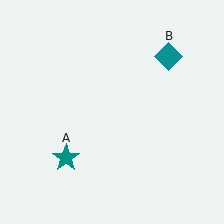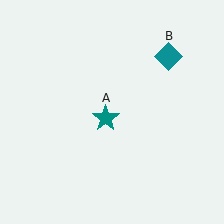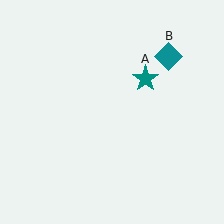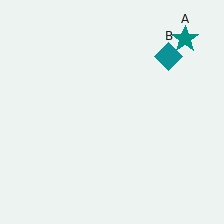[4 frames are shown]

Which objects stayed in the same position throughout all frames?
Teal diamond (object B) remained stationary.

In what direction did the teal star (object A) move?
The teal star (object A) moved up and to the right.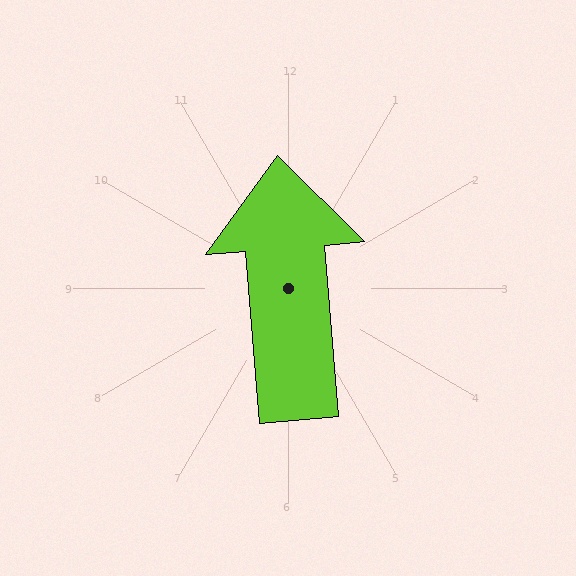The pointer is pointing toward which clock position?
Roughly 12 o'clock.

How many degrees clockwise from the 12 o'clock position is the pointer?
Approximately 355 degrees.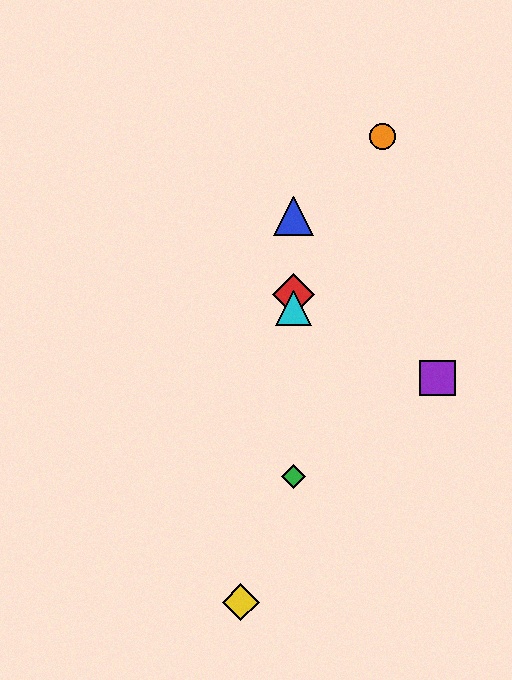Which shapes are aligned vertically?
The red diamond, the blue triangle, the green diamond, the cyan triangle are aligned vertically.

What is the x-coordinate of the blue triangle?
The blue triangle is at x≈293.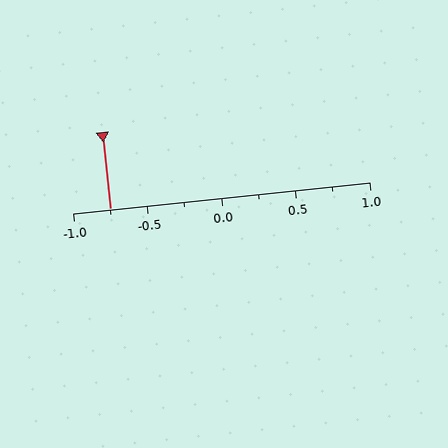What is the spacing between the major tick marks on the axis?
The major ticks are spaced 0.5 apart.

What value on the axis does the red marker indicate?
The marker indicates approximately -0.75.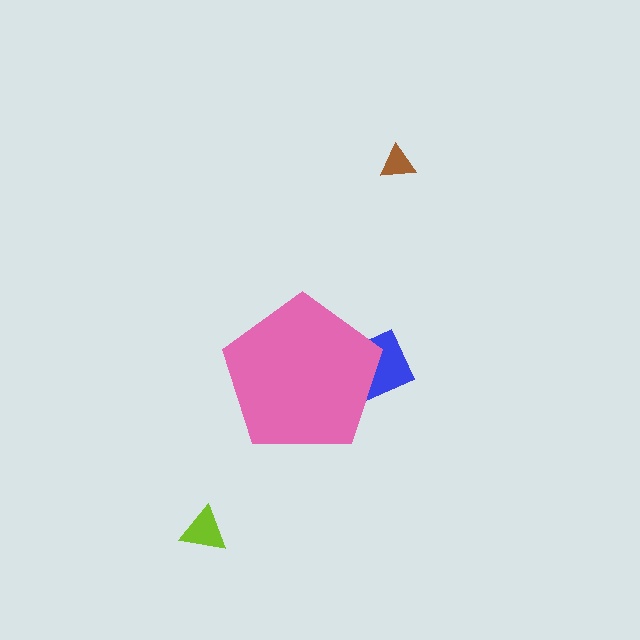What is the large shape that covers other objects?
A pink pentagon.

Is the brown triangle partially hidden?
No, the brown triangle is fully visible.